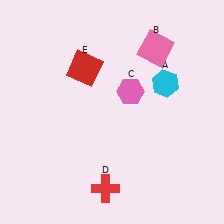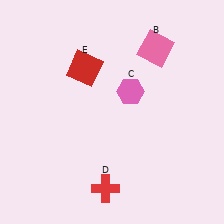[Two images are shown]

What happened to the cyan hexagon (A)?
The cyan hexagon (A) was removed in Image 2. It was in the top-right area of Image 1.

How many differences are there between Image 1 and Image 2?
There is 1 difference between the two images.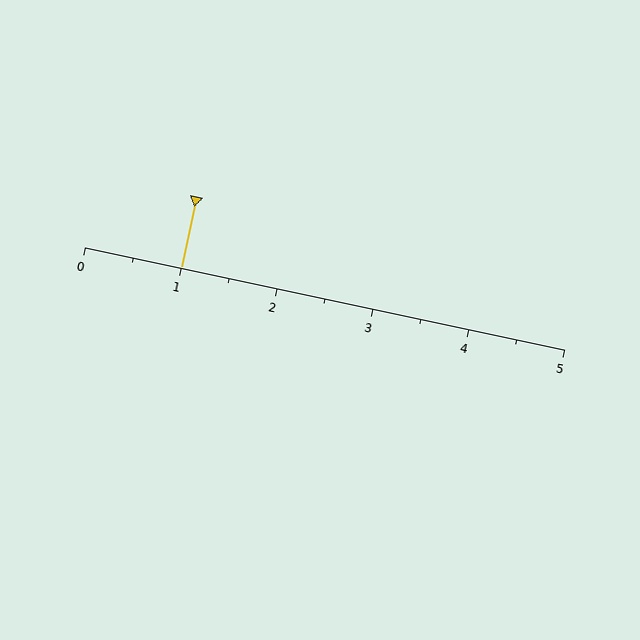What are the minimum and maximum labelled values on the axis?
The axis runs from 0 to 5.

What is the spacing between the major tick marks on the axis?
The major ticks are spaced 1 apart.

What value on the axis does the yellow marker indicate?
The marker indicates approximately 1.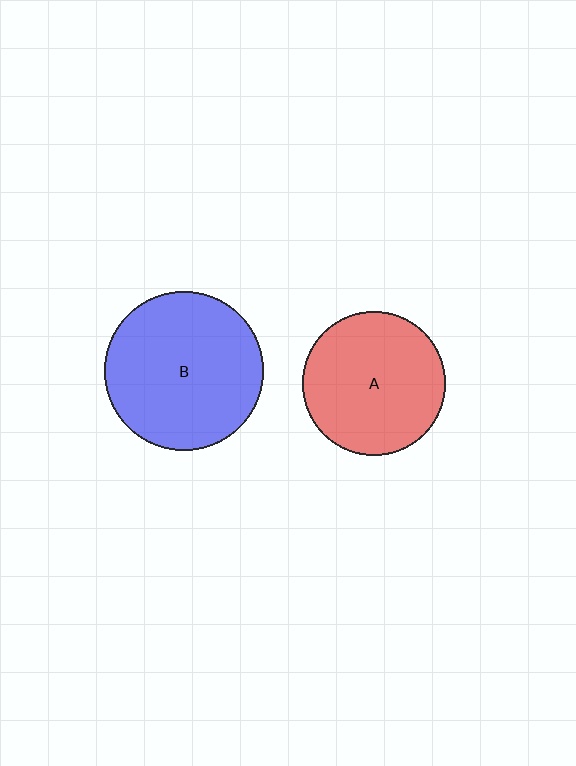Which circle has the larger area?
Circle B (blue).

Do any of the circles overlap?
No, none of the circles overlap.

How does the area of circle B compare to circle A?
Approximately 1.2 times.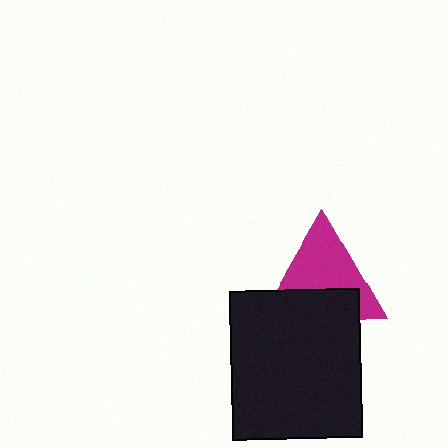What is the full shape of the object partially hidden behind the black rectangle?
The partially hidden object is a magenta triangle.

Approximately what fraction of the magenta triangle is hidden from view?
Roughly 40% of the magenta triangle is hidden behind the black rectangle.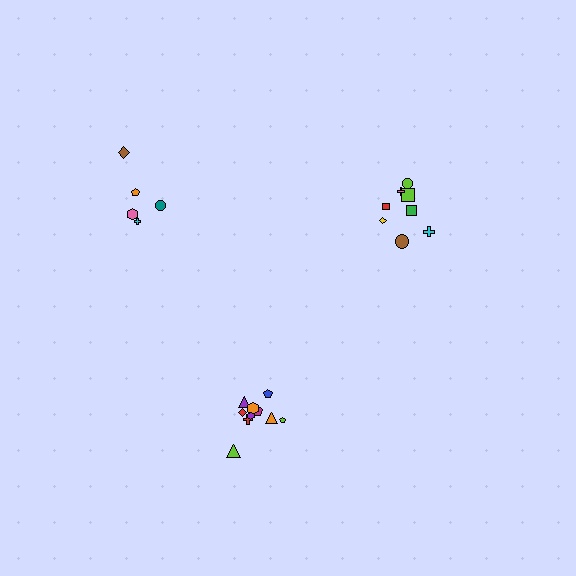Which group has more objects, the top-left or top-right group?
The top-right group.